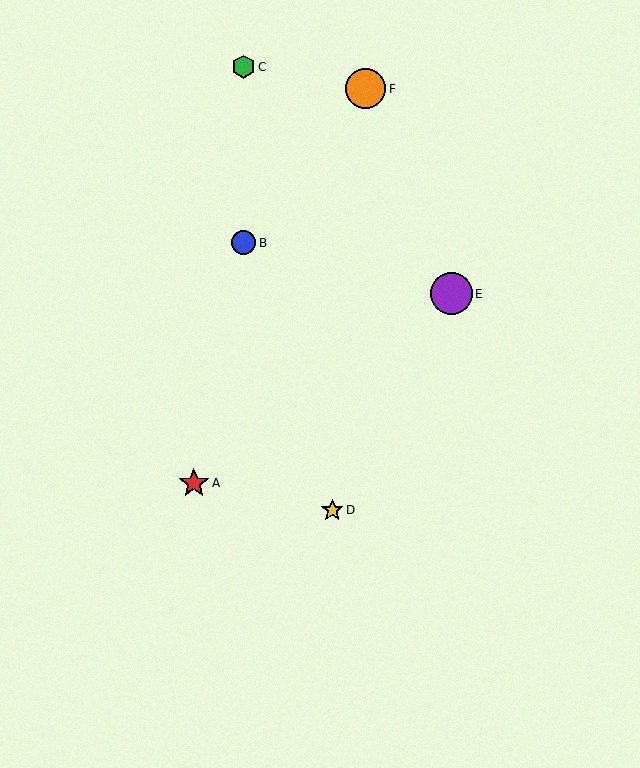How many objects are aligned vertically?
2 objects (B, C) are aligned vertically.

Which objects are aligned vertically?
Objects B, C are aligned vertically.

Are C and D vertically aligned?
No, C is at x≈244 and D is at x≈332.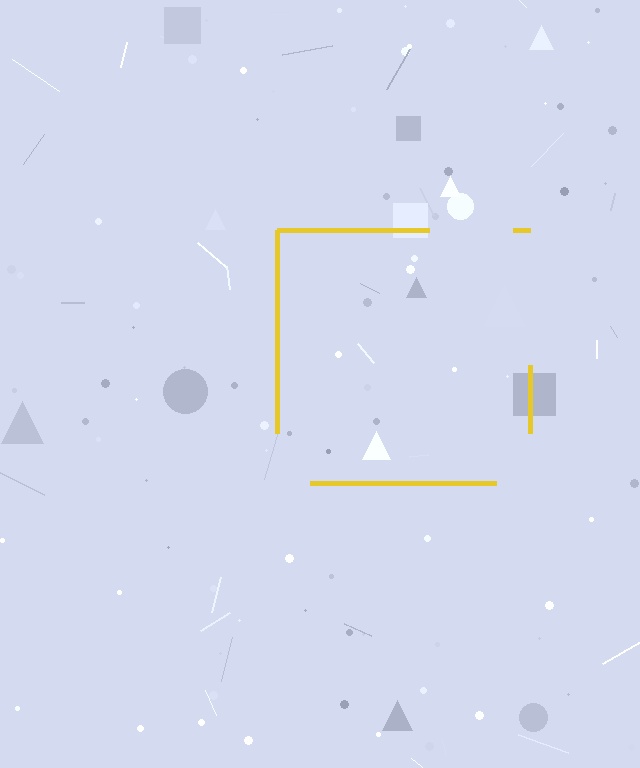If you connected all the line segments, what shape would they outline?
They would outline a square.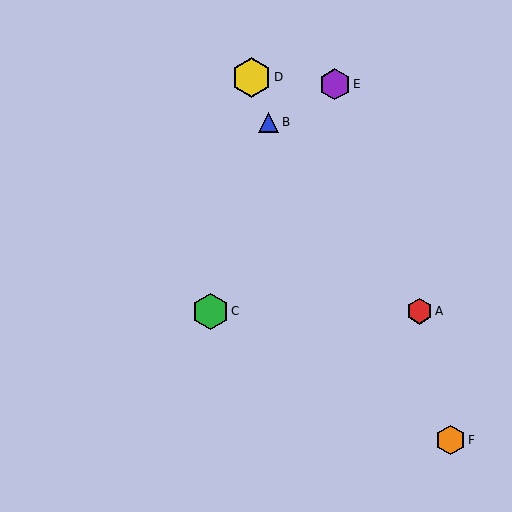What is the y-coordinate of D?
Object D is at y≈77.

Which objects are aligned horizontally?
Objects A, C are aligned horizontally.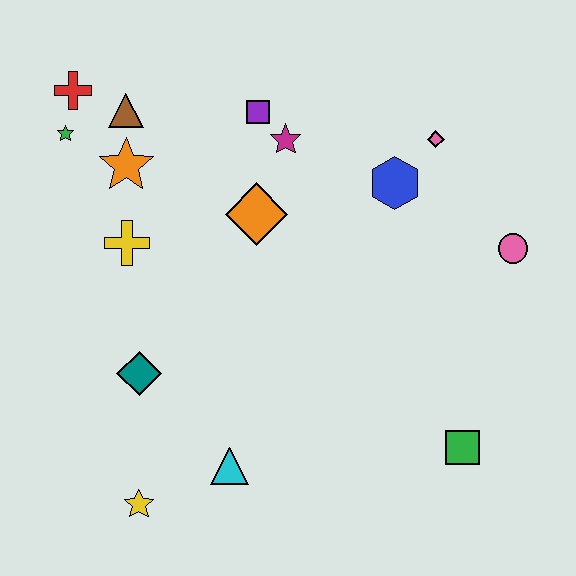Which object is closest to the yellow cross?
The orange star is closest to the yellow cross.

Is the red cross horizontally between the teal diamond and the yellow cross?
No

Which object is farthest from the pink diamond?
The yellow star is farthest from the pink diamond.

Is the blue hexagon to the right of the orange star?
Yes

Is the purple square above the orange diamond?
Yes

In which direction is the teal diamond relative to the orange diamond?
The teal diamond is below the orange diamond.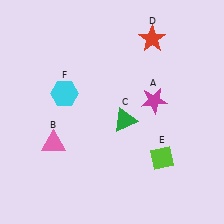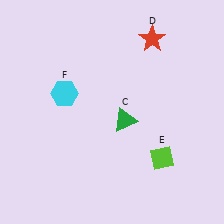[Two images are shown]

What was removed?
The pink triangle (B), the magenta star (A) were removed in Image 2.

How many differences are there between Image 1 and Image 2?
There are 2 differences between the two images.